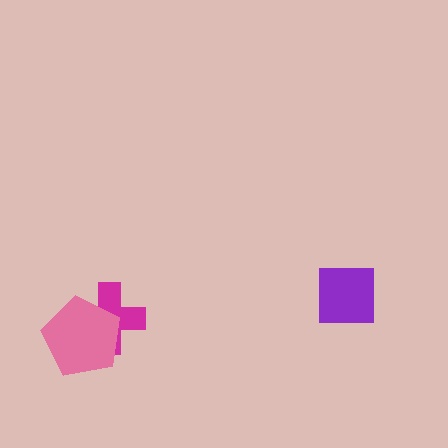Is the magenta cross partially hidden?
Yes, it is partially covered by another shape.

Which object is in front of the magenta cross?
The pink pentagon is in front of the magenta cross.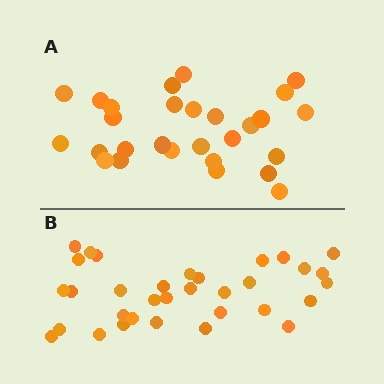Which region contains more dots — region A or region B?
Region B (the bottom region) has more dots.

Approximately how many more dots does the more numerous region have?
Region B has about 5 more dots than region A.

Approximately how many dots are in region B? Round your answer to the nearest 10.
About 30 dots. (The exact count is 33, which rounds to 30.)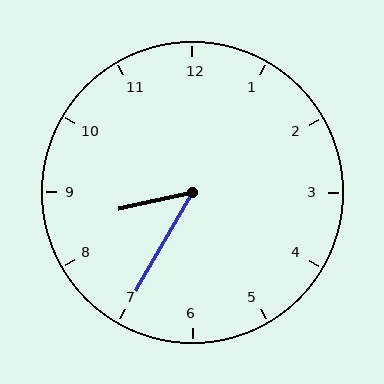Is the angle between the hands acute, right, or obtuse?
It is acute.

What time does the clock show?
8:35.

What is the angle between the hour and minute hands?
Approximately 48 degrees.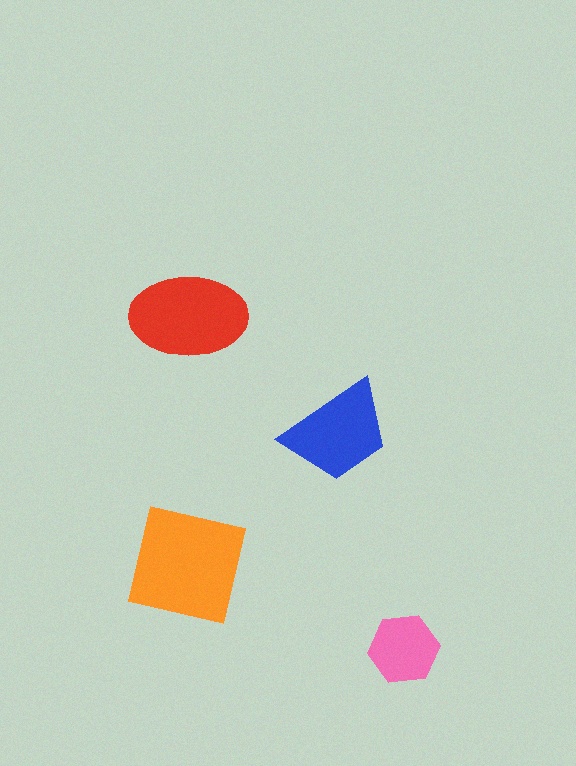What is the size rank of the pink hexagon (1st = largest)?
4th.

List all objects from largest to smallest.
The orange square, the red ellipse, the blue trapezoid, the pink hexagon.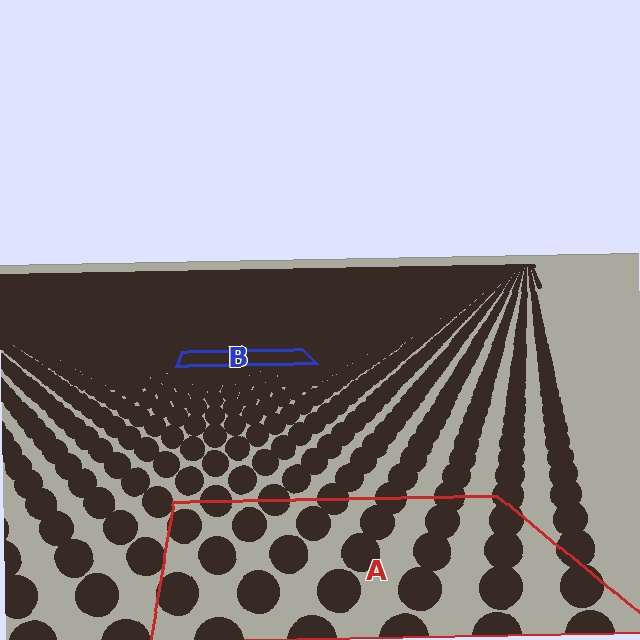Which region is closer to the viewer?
Region A is closer. The texture elements there are larger and more spread out.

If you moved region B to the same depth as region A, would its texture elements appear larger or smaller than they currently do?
They would appear larger. At a closer depth, the same texture elements are projected at a bigger on-screen size.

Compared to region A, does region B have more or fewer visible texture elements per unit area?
Region B has more texture elements per unit area — they are packed more densely because it is farther away.